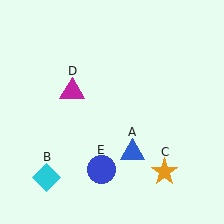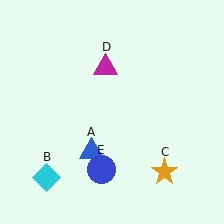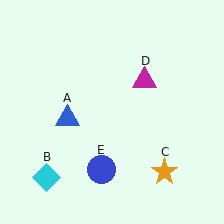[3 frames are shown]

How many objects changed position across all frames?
2 objects changed position: blue triangle (object A), magenta triangle (object D).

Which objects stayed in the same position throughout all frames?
Cyan diamond (object B) and orange star (object C) and blue circle (object E) remained stationary.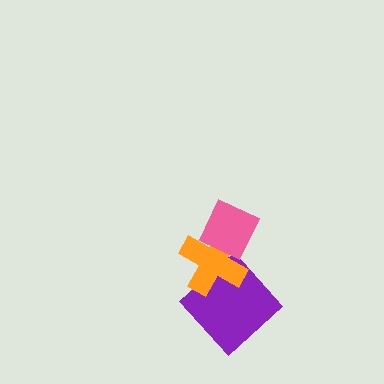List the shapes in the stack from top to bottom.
From top to bottom: the pink diamond, the orange cross, the purple diamond.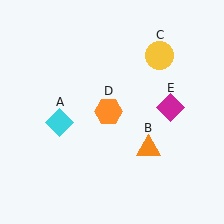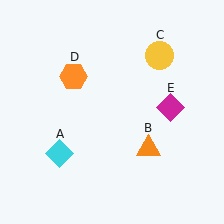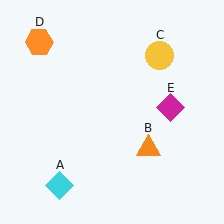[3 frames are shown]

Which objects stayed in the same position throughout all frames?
Orange triangle (object B) and yellow circle (object C) and magenta diamond (object E) remained stationary.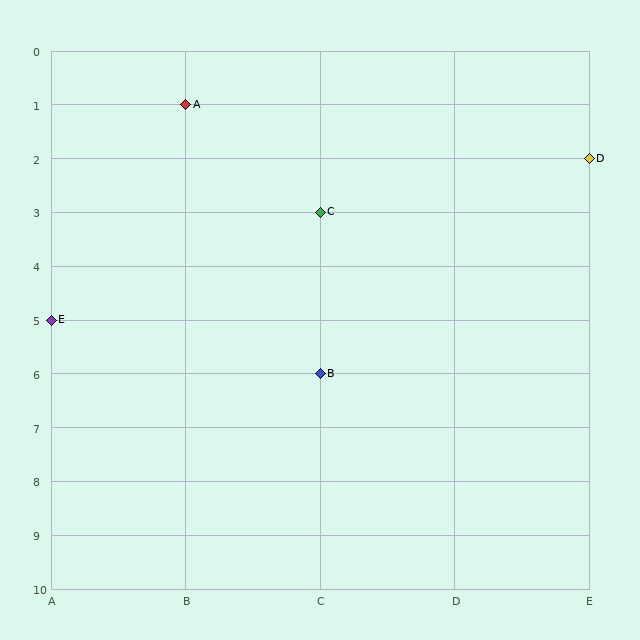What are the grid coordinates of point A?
Point A is at grid coordinates (B, 1).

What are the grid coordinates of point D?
Point D is at grid coordinates (E, 2).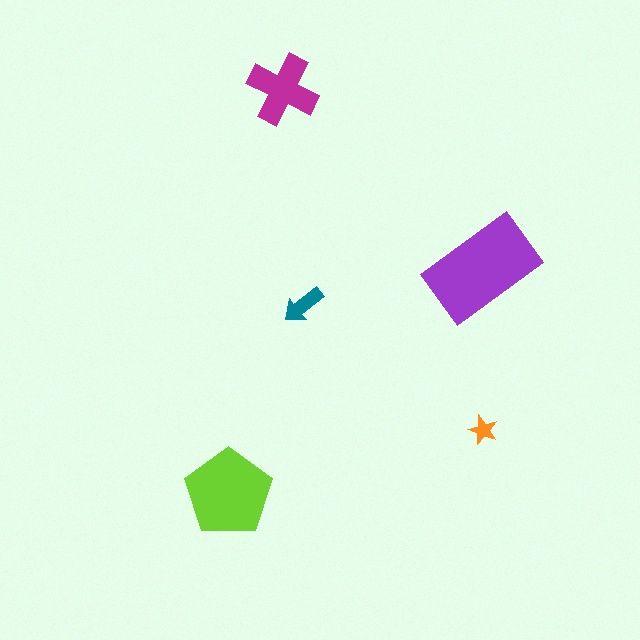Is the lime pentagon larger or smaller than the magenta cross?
Larger.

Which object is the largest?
The purple rectangle.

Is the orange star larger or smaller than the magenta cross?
Smaller.